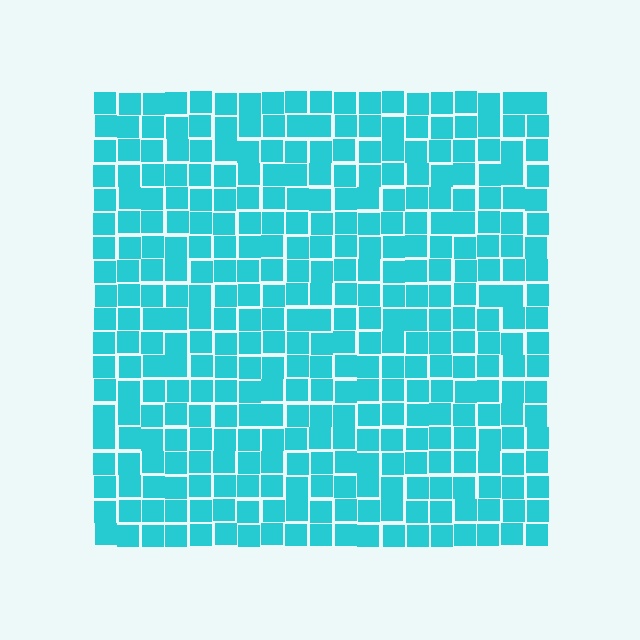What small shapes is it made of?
It is made of small squares.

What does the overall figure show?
The overall figure shows a square.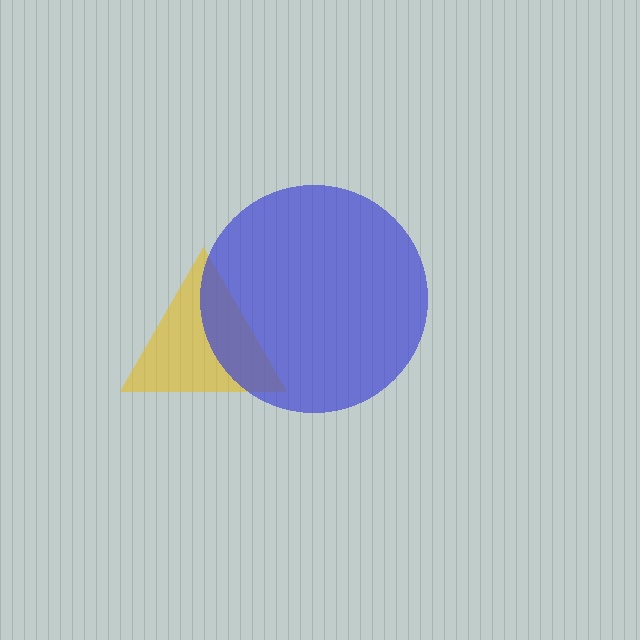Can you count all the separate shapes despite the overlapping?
Yes, there are 2 separate shapes.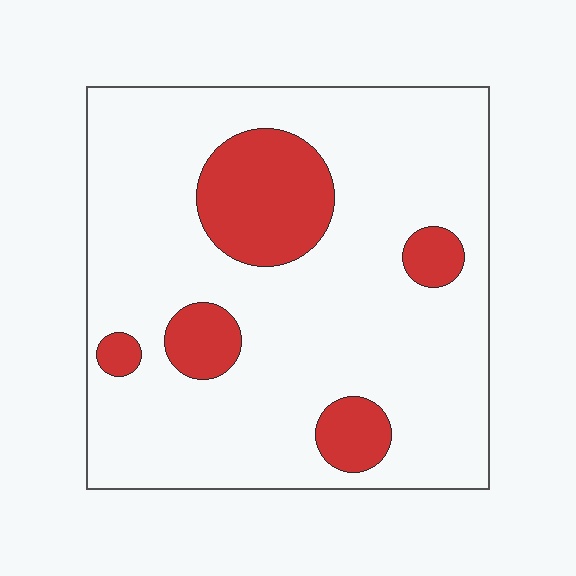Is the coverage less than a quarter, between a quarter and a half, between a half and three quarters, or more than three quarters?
Less than a quarter.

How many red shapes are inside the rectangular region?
5.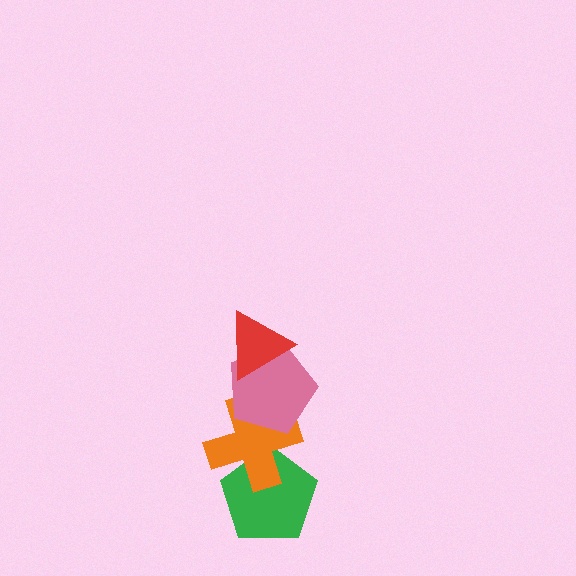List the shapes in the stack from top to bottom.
From top to bottom: the red triangle, the pink pentagon, the orange cross, the green pentagon.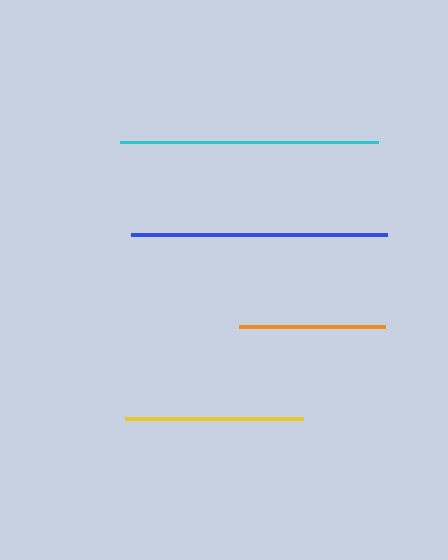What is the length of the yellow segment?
The yellow segment is approximately 178 pixels long.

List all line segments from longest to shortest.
From longest to shortest: cyan, blue, yellow, orange.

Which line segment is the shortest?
The orange line is the shortest at approximately 146 pixels.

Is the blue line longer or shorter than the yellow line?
The blue line is longer than the yellow line.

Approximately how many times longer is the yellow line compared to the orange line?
The yellow line is approximately 1.2 times the length of the orange line.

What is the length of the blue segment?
The blue segment is approximately 256 pixels long.